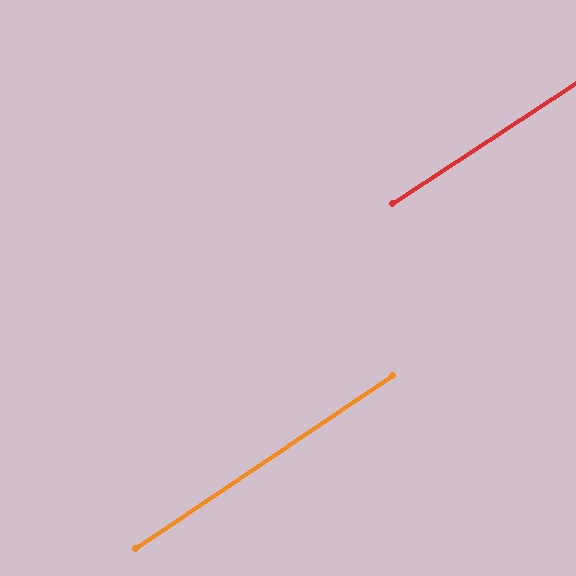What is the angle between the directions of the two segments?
Approximately 1 degree.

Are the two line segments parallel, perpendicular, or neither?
Parallel — their directions differ by only 0.5°.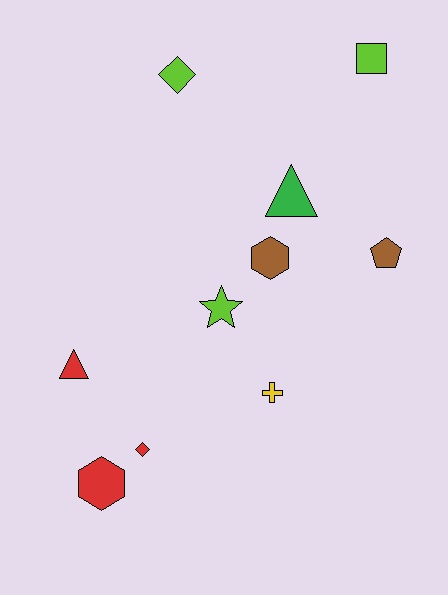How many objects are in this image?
There are 10 objects.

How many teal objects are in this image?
There are no teal objects.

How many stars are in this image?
There is 1 star.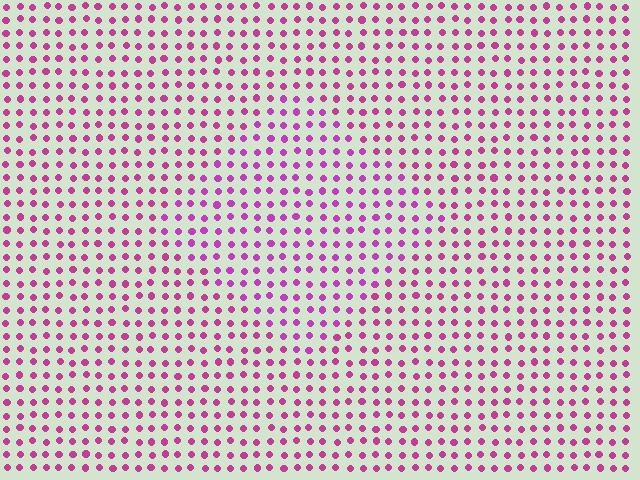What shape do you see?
I see a diamond.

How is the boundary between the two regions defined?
The boundary is defined purely by a slight shift in hue (about 17 degrees). Spacing, size, and orientation are identical on both sides.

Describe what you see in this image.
The image is filled with small magenta elements in a uniform arrangement. A diamond-shaped region is visible where the elements are tinted to a slightly different hue, forming a subtle color boundary.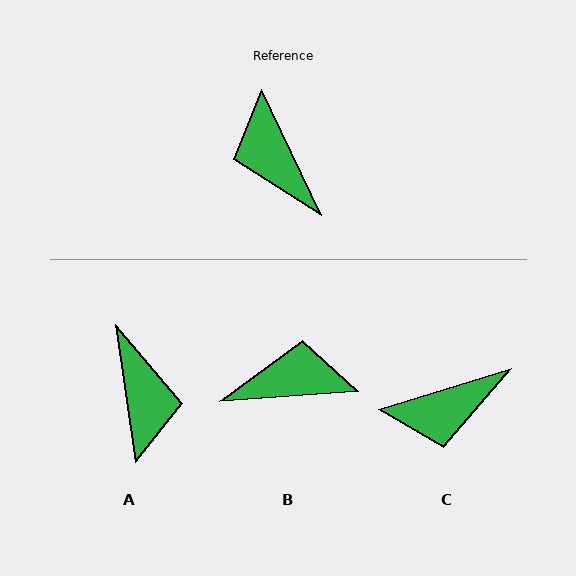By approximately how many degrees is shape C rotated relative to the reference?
Approximately 82 degrees counter-clockwise.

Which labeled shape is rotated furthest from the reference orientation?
A, about 163 degrees away.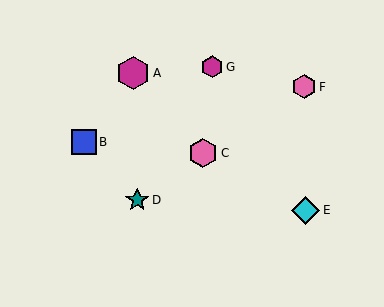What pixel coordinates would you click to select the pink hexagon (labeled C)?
Click at (203, 153) to select the pink hexagon C.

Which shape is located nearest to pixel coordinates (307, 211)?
The cyan diamond (labeled E) at (306, 210) is nearest to that location.